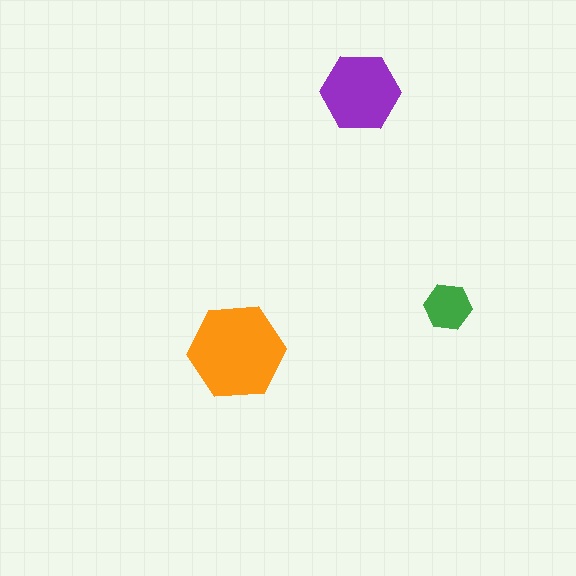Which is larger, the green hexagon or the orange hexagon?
The orange one.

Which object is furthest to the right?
The green hexagon is rightmost.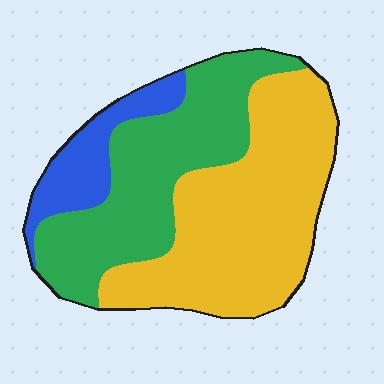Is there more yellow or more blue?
Yellow.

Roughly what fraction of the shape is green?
Green takes up about three eighths (3/8) of the shape.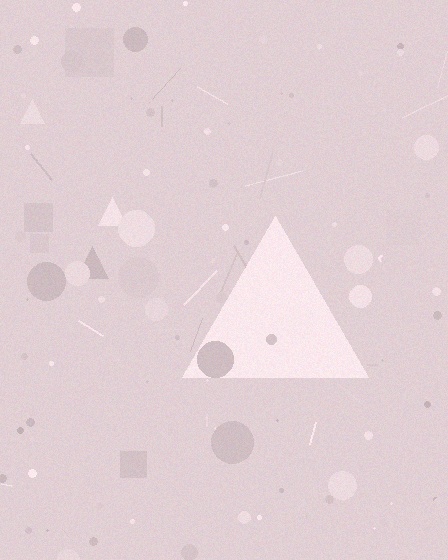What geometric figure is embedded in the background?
A triangle is embedded in the background.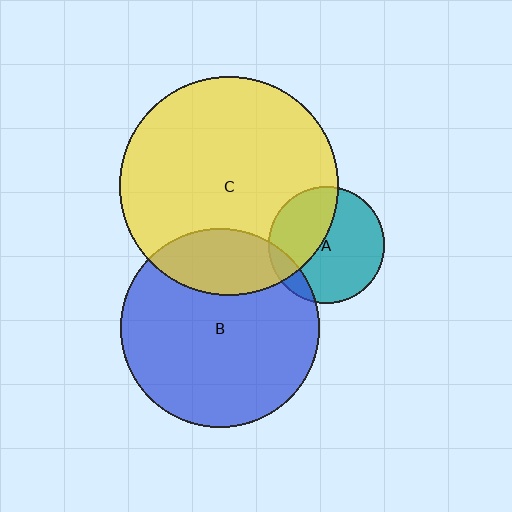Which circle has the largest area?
Circle C (yellow).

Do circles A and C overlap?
Yes.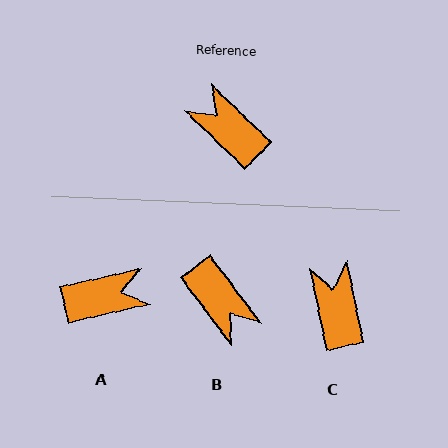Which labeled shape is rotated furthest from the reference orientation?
B, about 171 degrees away.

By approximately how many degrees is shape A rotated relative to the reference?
Approximately 123 degrees clockwise.